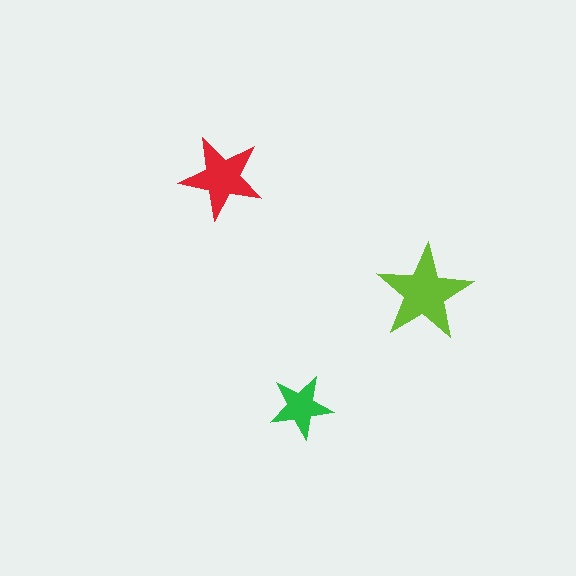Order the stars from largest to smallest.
the lime one, the red one, the green one.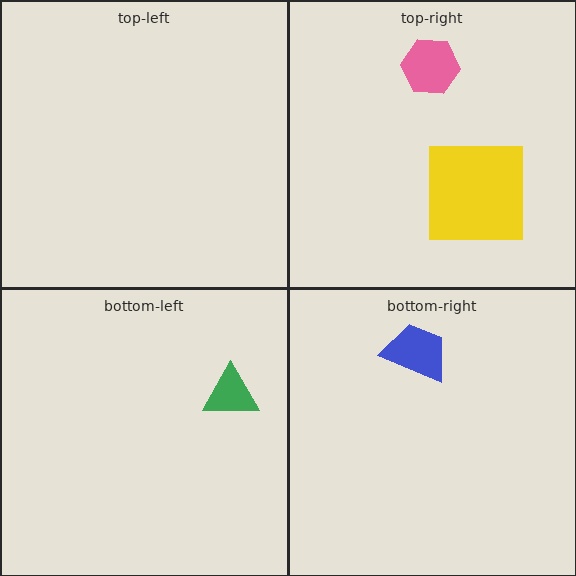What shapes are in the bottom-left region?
The green triangle.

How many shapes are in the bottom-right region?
1.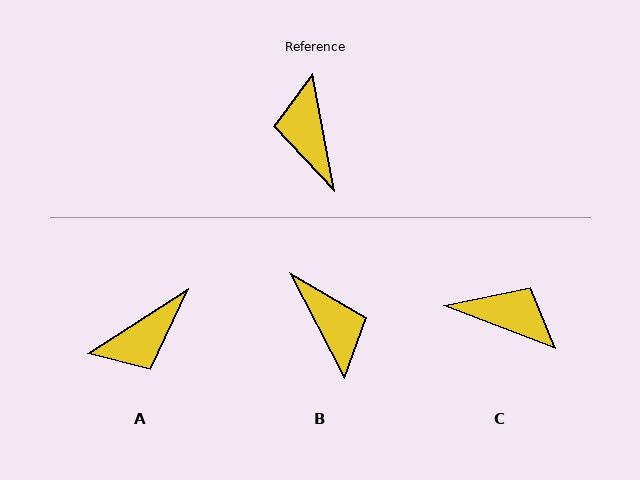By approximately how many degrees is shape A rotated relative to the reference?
Approximately 112 degrees counter-clockwise.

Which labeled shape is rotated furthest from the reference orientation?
B, about 163 degrees away.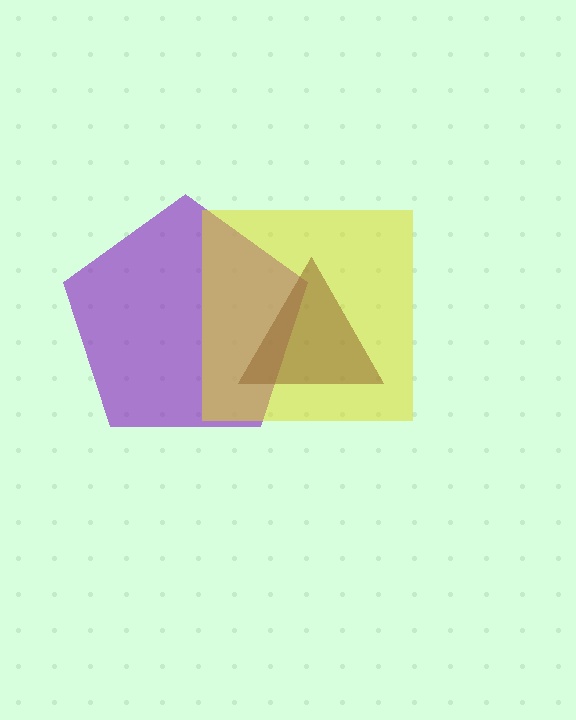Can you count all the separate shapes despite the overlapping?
Yes, there are 3 separate shapes.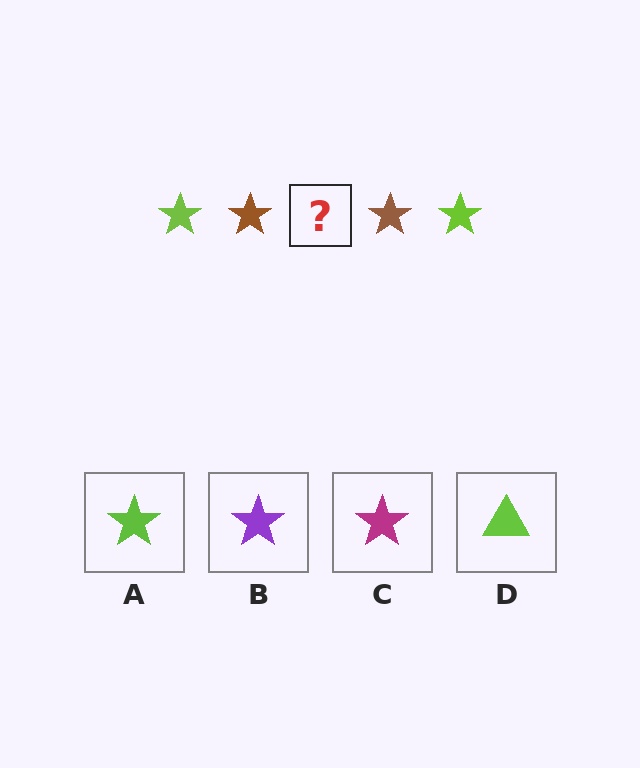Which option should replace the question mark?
Option A.